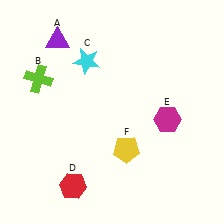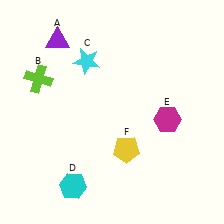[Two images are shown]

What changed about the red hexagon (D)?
In Image 1, D is red. In Image 2, it changed to cyan.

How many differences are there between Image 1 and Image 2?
There is 1 difference between the two images.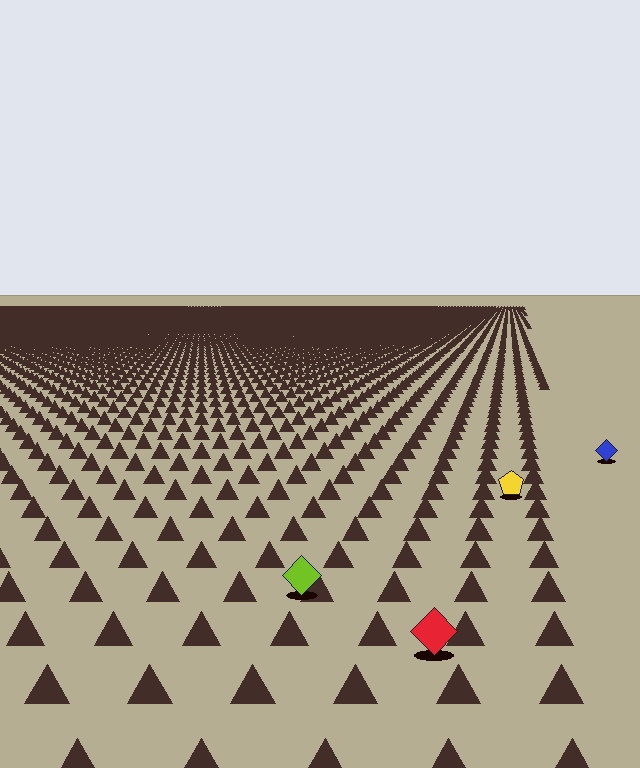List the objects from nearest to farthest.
From nearest to farthest: the red diamond, the lime diamond, the yellow pentagon, the blue diamond.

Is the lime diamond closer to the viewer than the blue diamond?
Yes. The lime diamond is closer — you can tell from the texture gradient: the ground texture is coarser near it.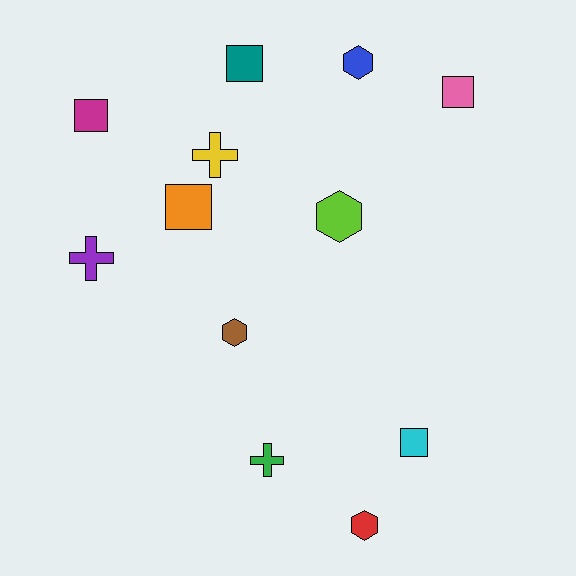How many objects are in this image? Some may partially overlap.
There are 12 objects.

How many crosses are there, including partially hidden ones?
There are 3 crosses.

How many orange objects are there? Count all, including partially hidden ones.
There is 1 orange object.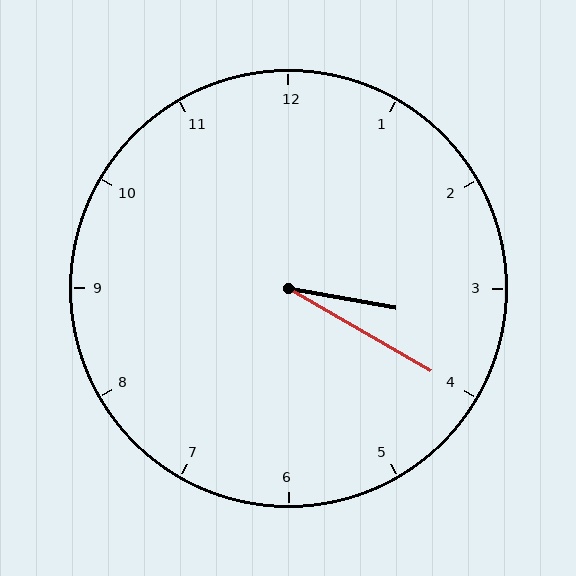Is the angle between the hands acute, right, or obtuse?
It is acute.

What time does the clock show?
3:20.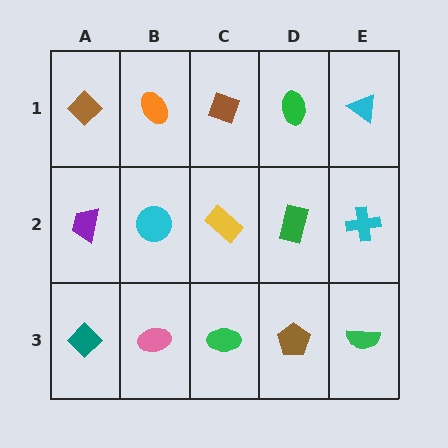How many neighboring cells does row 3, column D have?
3.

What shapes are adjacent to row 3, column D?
A green rectangle (row 2, column D), a green ellipse (row 3, column C), a green semicircle (row 3, column E).